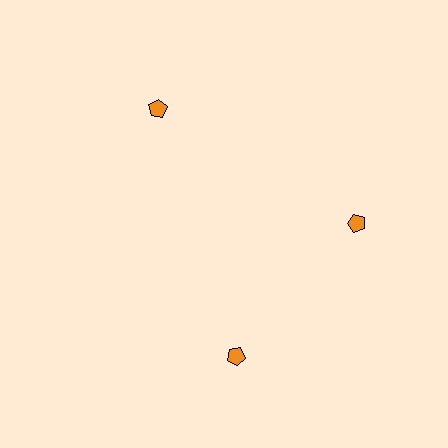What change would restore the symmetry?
The symmetry would be restored by rotating it back into even spacing with its neighbors so that all 3 pentagons sit at equal angles and equal distance from the center.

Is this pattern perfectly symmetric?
No. The 3 orange pentagons are arranged in a ring, but one element near the 7 o'clock position is rotated out of alignment along the ring, breaking the 3-fold rotational symmetry.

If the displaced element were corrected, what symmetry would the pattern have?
It would have 3-fold rotational symmetry — the pattern would map onto itself every 120 degrees.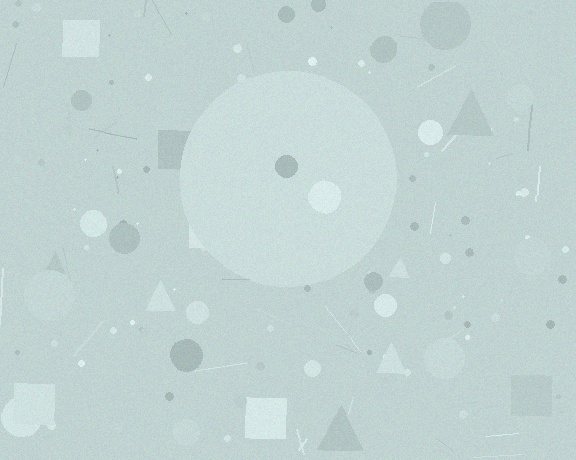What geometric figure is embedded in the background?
A circle is embedded in the background.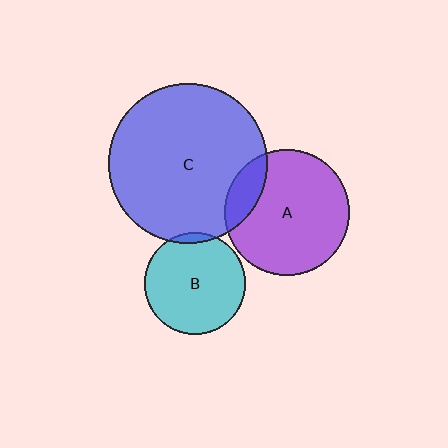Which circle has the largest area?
Circle C (blue).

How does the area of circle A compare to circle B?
Approximately 1.5 times.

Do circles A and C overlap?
Yes.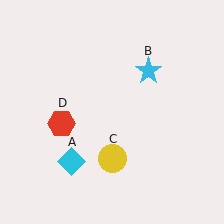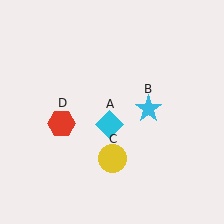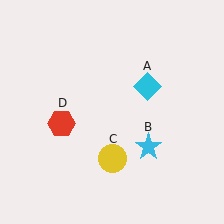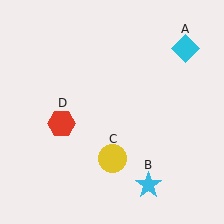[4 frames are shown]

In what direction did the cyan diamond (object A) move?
The cyan diamond (object A) moved up and to the right.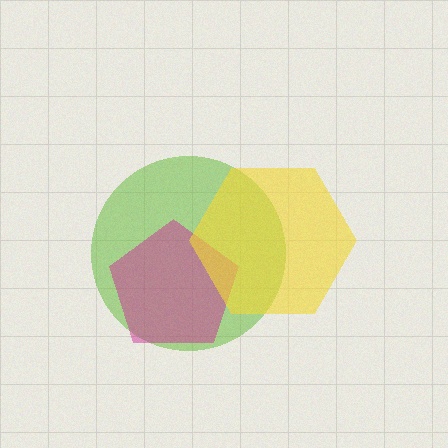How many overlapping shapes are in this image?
There are 3 overlapping shapes in the image.